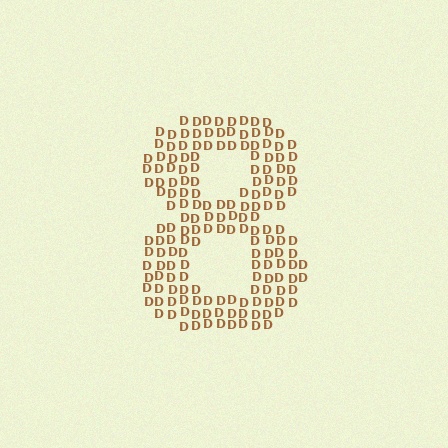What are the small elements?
The small elements are letter D's.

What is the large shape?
The large shape is the digit 8.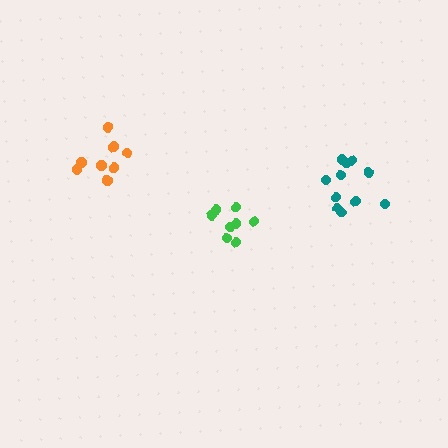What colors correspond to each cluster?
The clusters are colored: teal, green, orange.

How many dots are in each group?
Group 1: 11 dots, Group 2: 8 dots, Group 3: 8 dots (27 total).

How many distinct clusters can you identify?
There are 3 distinct clusters.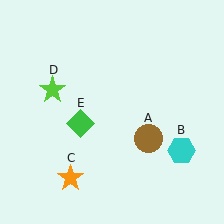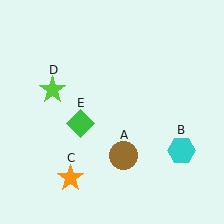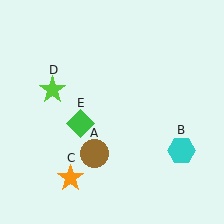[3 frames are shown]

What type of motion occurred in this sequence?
The brown circle (object A) rotated clockwise around the center of the scene.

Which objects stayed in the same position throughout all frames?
Cyan hexagon (object B) and orange star (object C) and lime star (object D) and green diamond (object E) remained stationary.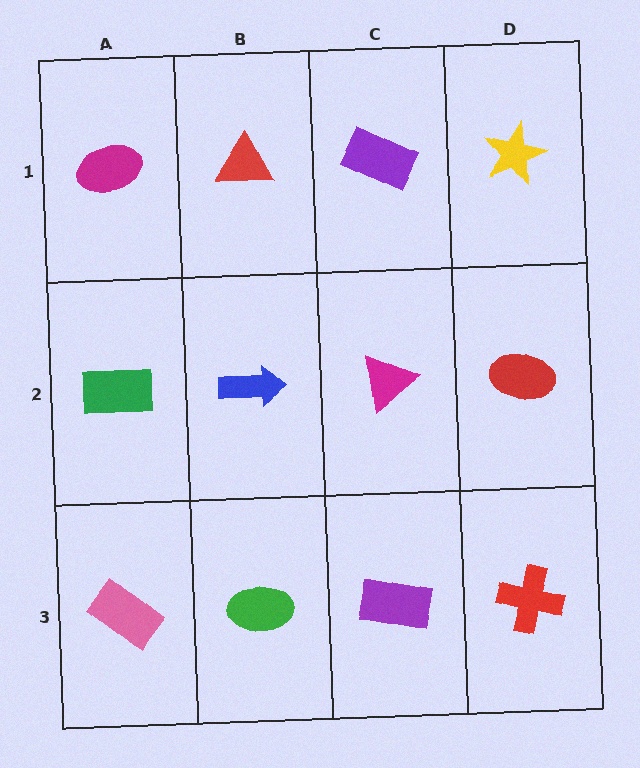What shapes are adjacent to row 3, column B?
A blue arrow (row 2, column B), a pink rectangle (row 3, column A), a purple rectangle (row 3, column C).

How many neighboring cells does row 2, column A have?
3.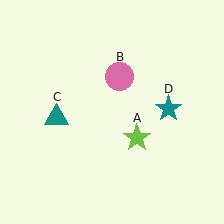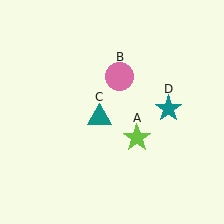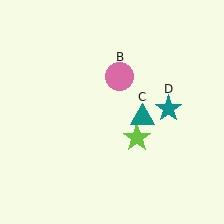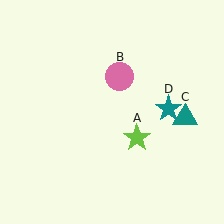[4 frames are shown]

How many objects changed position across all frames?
1 object changed position: teal triangle (object C).